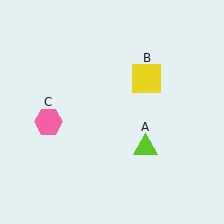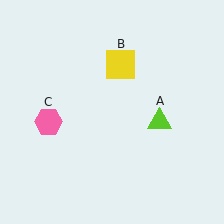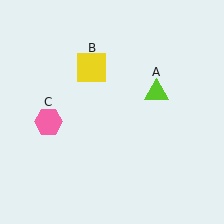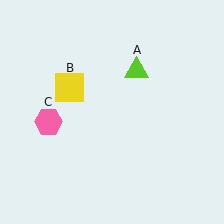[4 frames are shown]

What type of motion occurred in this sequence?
The lime triangle (object A), yellow square (object B) rotated counterclockwise around the center of the scene.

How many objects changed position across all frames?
2 objects changed position: lime triangle (object A), yellow square (object B).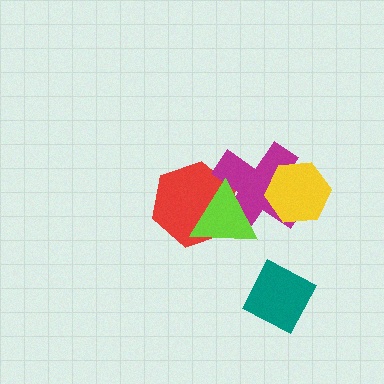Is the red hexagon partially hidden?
Yes, it is partially covered by another shape.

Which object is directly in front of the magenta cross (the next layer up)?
The lime triangle is directly in front of the magenta cross.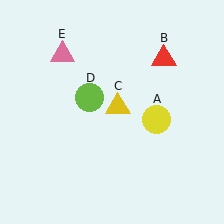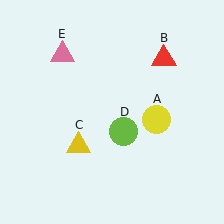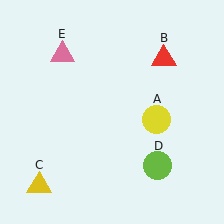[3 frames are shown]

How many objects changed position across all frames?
2 objects changed position: yellow triangle (object C), lime circle (object D).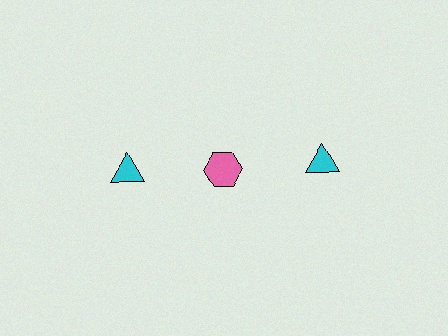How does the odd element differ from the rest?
It differs in both color (pink instead of cyan) and shape (hexagon instead of triangle).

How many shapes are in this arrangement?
There are 3 shapes arranged in a grid pattern.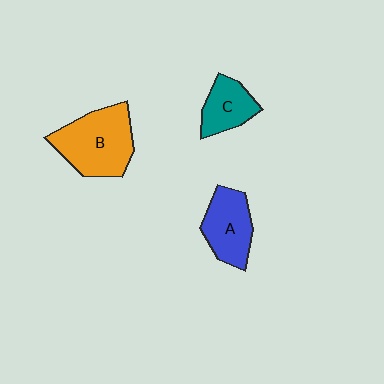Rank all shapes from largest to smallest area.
From largest to smallest: B (orange), A (blue), C (teal).